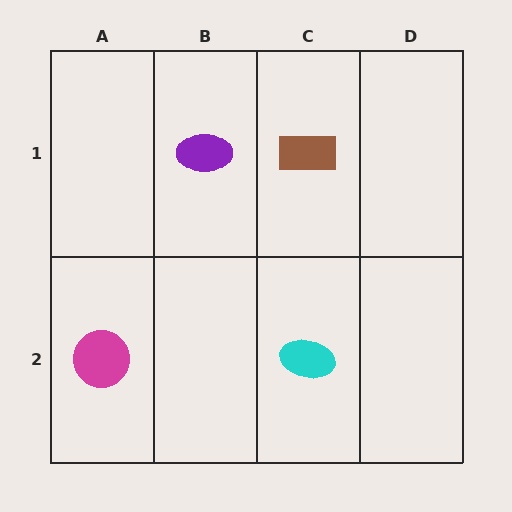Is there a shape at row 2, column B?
No, that cell is empty.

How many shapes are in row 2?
2 shapes.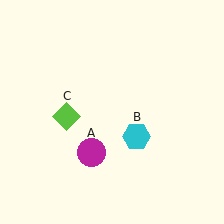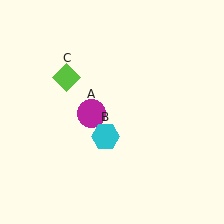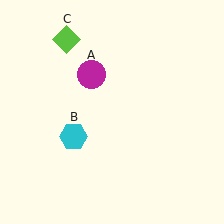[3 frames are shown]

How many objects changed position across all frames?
3 objects changed position: magenta circle (object A), cyan hexagon (object B), lime diamond (object C).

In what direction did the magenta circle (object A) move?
The magenta circle (object A) moved up.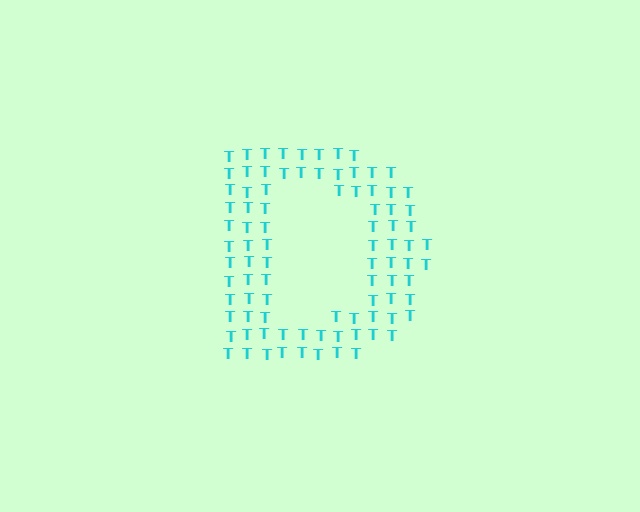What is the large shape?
The large shape is the letter D.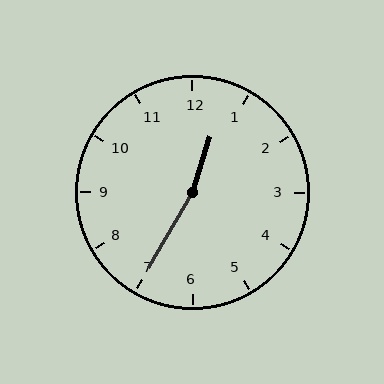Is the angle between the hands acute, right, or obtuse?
It is obtuse.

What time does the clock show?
12:35.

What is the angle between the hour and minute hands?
Approximately 168 degrees.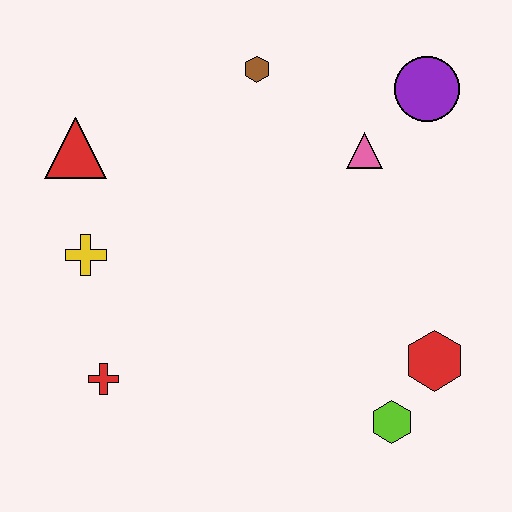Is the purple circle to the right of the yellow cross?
Yes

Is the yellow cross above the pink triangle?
No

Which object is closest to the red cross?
The yellow cross is closest to the red cross.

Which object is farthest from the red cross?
The purple circle is farthest from the red cross.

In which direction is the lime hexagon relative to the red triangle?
The lime hexagon is to the right of the red triangle.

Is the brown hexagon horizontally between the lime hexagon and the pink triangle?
No